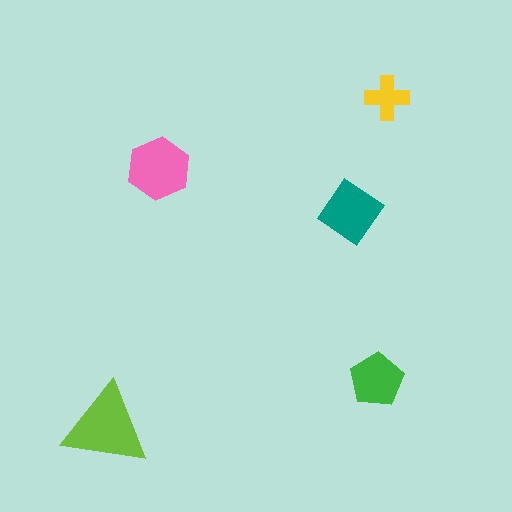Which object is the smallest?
The yellow cross.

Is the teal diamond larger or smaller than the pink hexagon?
Smaller.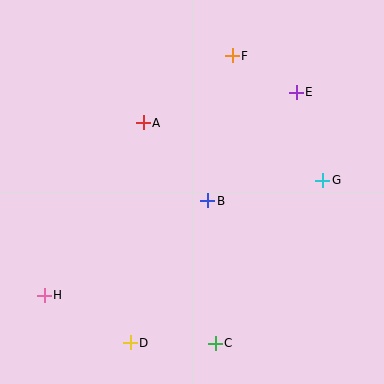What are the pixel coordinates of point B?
Point B is at (208, 201).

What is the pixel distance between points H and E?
The distance between H and E is 323 pixels.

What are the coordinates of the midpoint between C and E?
The midpoint between C and E is at (256, 218).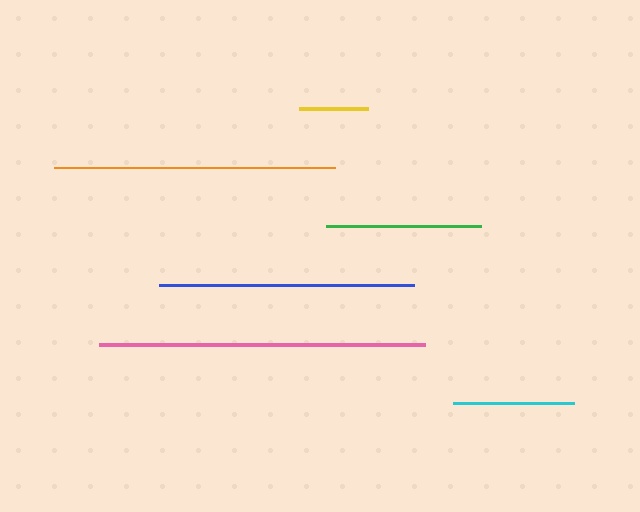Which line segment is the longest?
The pink line is the longest at approximately 326 pixels.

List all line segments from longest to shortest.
From longest to shortest: pink, orange, blue, green, cyan, yellow.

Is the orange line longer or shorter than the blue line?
The orange line is longer than the blue line.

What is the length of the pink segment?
The pink segment is approximately 326 pixels long.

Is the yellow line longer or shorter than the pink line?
The pink line is longer than the yellow line.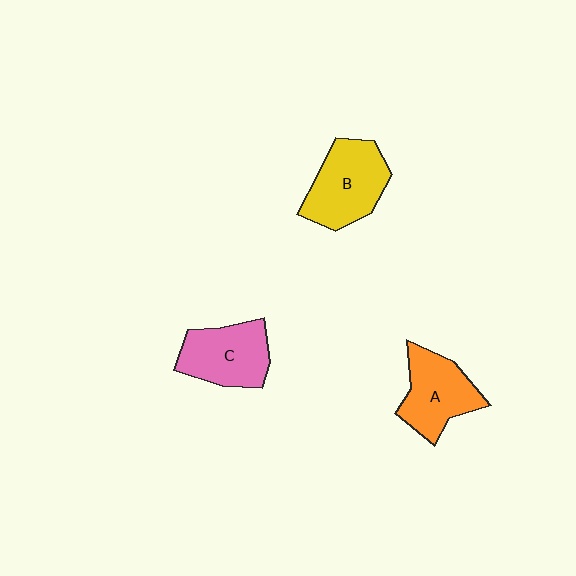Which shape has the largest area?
Shape B (yellow).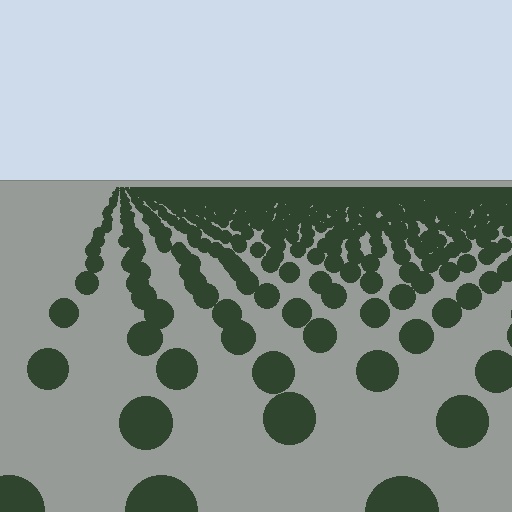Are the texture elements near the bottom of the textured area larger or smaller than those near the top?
Larger. Near the bottom, elements are closer to the viewer and appear at a bigger on-screen size.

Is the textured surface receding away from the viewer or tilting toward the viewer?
The surface is receding away from the viewer. Texture elements get smaller and denser toward the top.